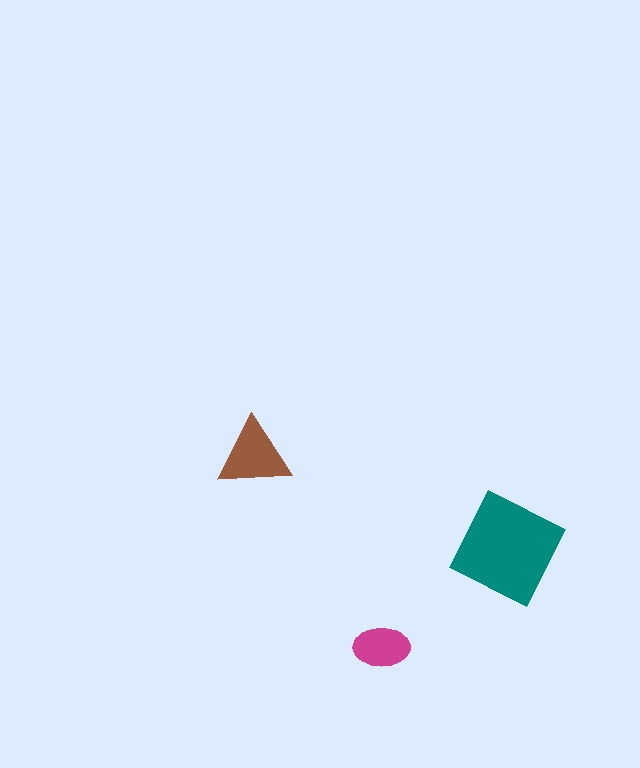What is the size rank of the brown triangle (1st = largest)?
2nd.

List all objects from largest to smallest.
The teal diamond, the brown triangle, the magenta ellipse.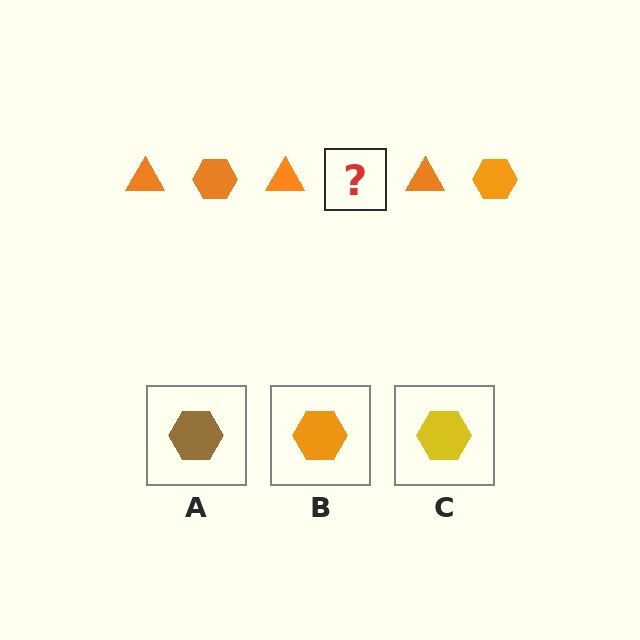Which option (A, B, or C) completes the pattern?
B.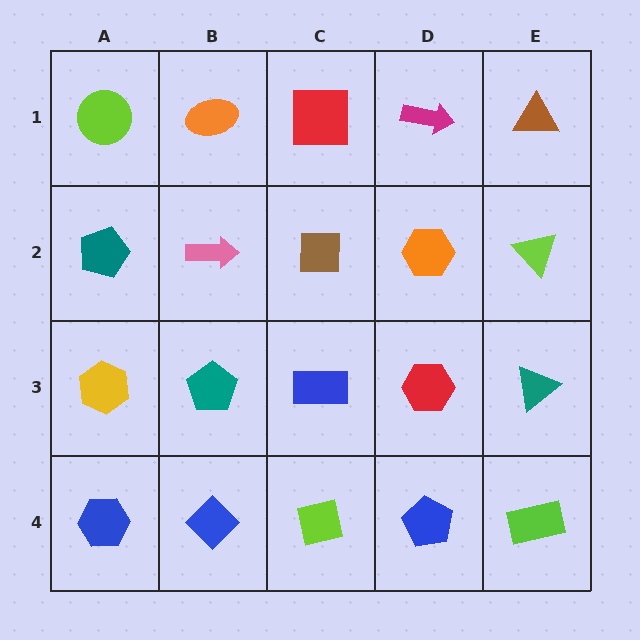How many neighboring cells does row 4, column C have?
3.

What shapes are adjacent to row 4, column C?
A blue rectangle (row 3, column C), a blue diamond (row 4, column B), a blue pentagon (row 4, column D).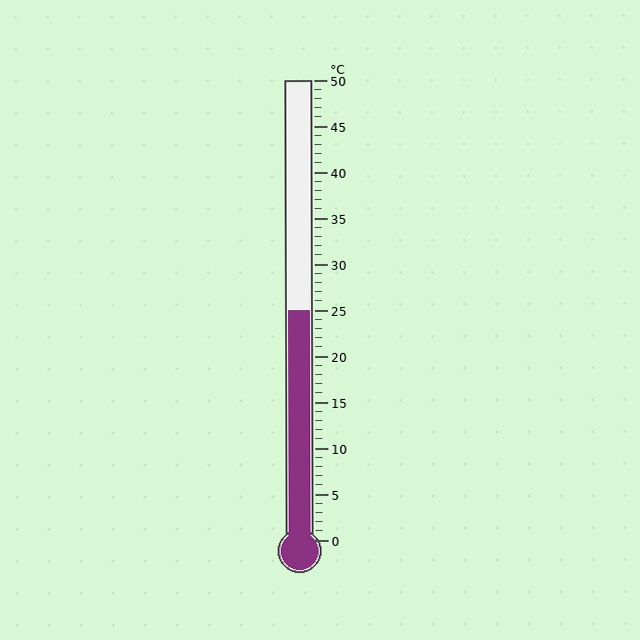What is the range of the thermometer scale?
The thermometer scale ranges from 0°C to 50°C.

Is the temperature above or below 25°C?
The temperature is at 25°C.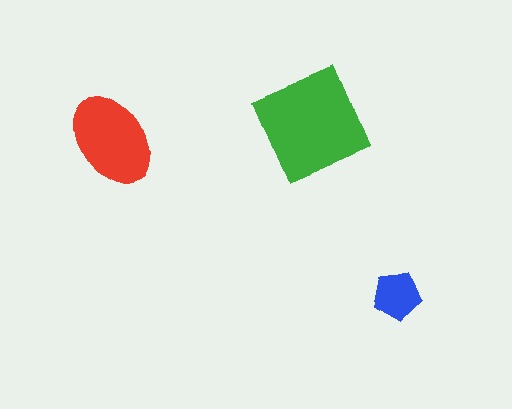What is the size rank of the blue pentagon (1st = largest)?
3rd.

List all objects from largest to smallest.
The green diamond, the red ellipse, the blue pentagon.